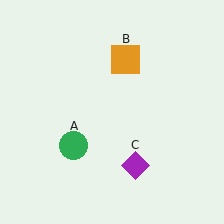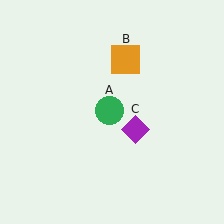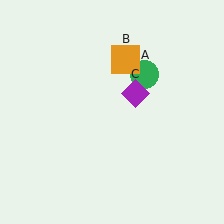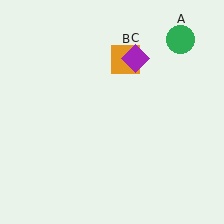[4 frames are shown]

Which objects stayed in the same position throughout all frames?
Orange square (object B) remained stationary.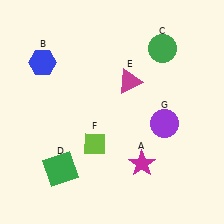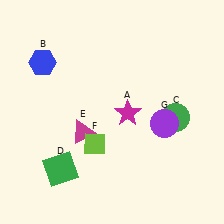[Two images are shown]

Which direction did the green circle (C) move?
The green circle (C) moved down.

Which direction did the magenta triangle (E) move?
The magenta triangle (E) moved down.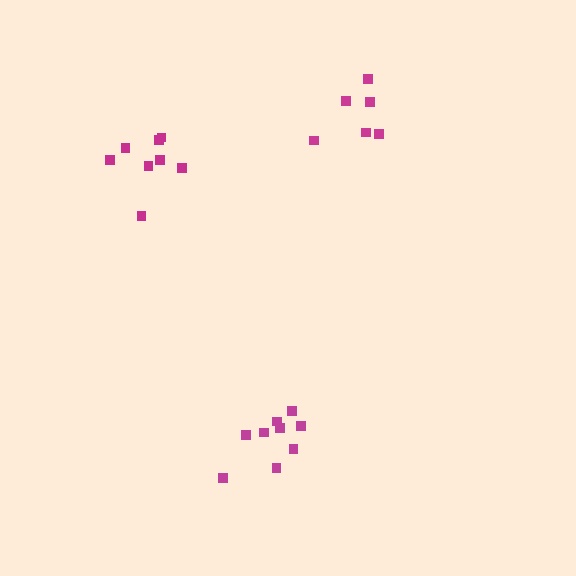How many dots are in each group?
Group 1: 6 dots, Group 2: 8 dots, Group 3: 9 dots (23 total).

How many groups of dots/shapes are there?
There are 3 groups.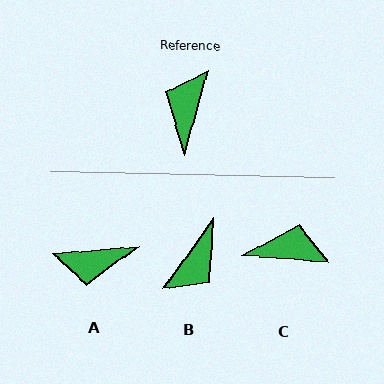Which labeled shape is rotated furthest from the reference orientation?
B, about 160 degrees away.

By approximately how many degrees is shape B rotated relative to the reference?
Approximately 160 degrees counter-clockwise.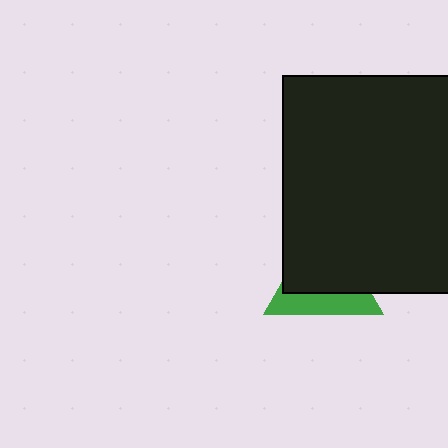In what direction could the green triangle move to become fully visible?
The green triangle could move down. That would shift it out from behind the black square entirely.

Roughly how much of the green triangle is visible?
A small part of it is visible (roughly 38%).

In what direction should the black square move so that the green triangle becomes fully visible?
The black square should move up. That is the shortest direction to clear the overlap and leave the green triangle fully visible.